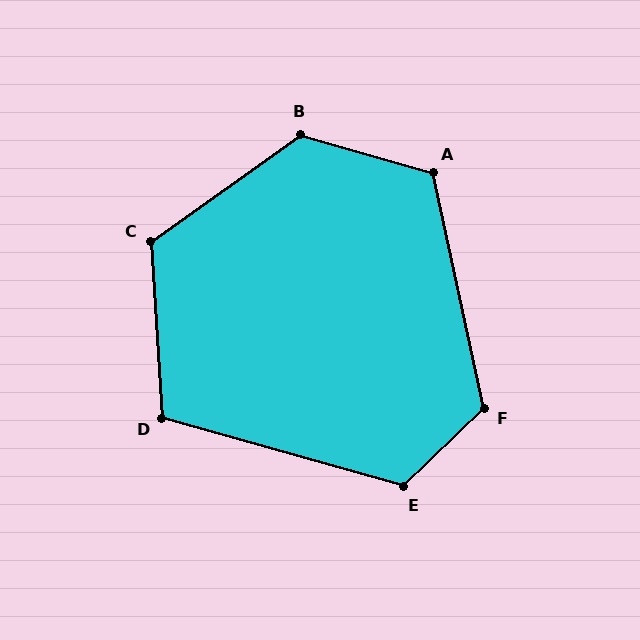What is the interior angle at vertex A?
Approximately 118 degrees (obtuse).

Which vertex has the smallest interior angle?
D, at approximately 109 degrees.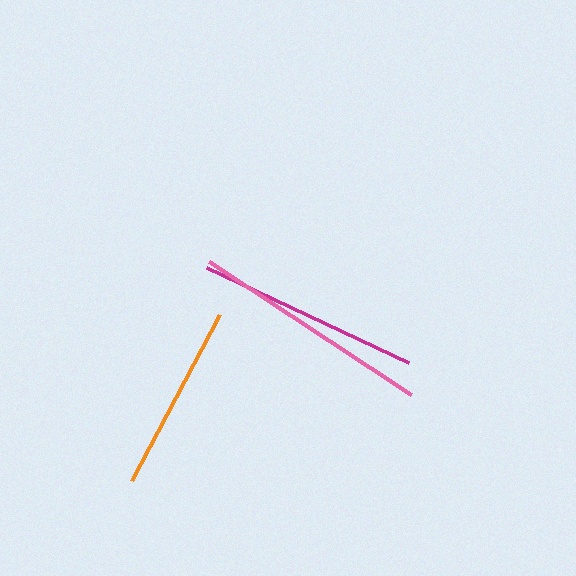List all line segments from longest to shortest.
From longest to shortest: pink, magenta, orange.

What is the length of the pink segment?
The pink segment is approximately 241 pixels long.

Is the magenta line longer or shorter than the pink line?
The pink line is longer than the magenta line.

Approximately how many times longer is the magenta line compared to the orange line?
The magenta line is approximately 1.2 times the length of the orange line.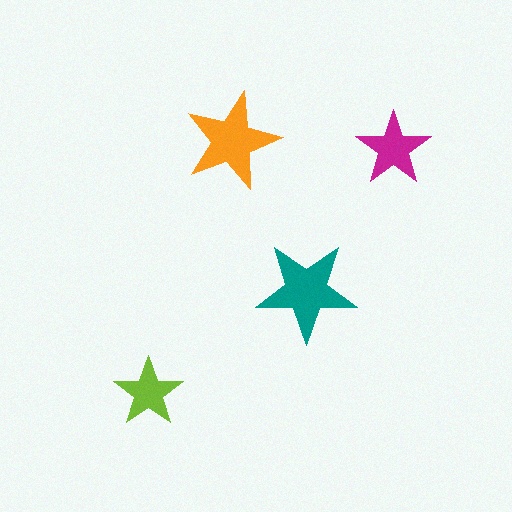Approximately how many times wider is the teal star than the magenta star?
About 1.5 times wider.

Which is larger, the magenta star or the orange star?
The orange one.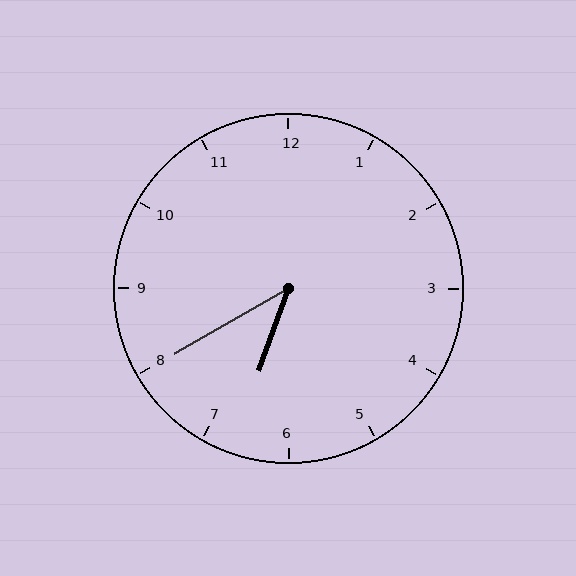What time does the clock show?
6:40.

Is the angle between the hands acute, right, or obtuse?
It is acute.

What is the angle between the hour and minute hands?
Approximately 40 degrees.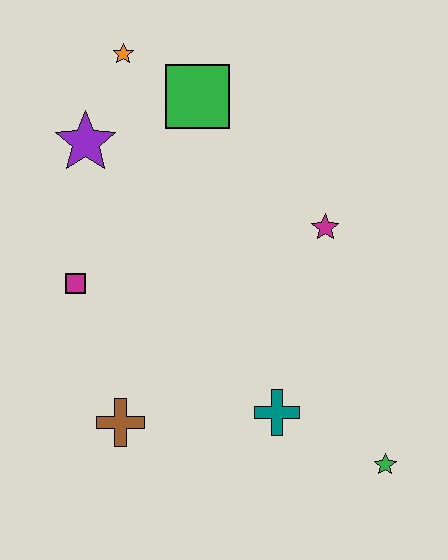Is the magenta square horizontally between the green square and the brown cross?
No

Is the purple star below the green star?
No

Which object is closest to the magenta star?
The green square is closest to the magenta star.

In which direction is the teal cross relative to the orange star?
The teal cross is below the orange star.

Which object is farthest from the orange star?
The green star is farthest from the orange star.